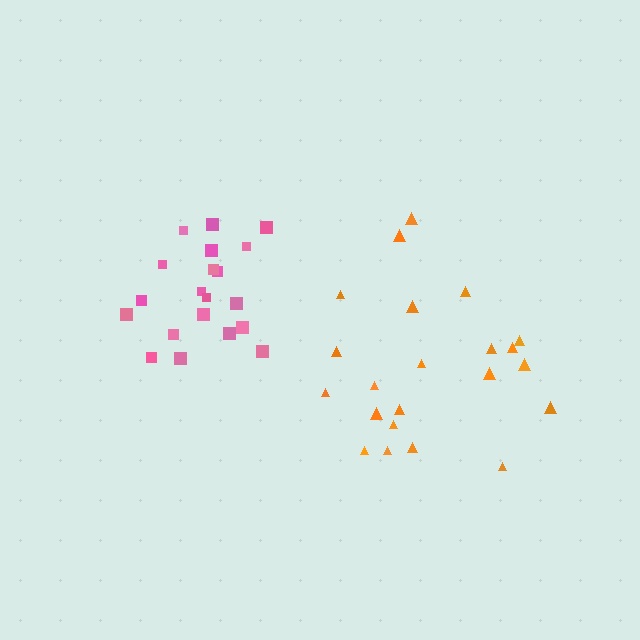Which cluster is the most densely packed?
Pink.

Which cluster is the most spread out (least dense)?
Orange.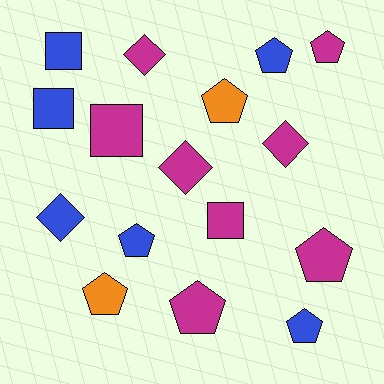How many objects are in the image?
There are 16 objects.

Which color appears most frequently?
Magenta, with 8 objects.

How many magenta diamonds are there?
There are 3 magenta diamonds.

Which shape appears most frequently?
Pentagon, with 8 objects.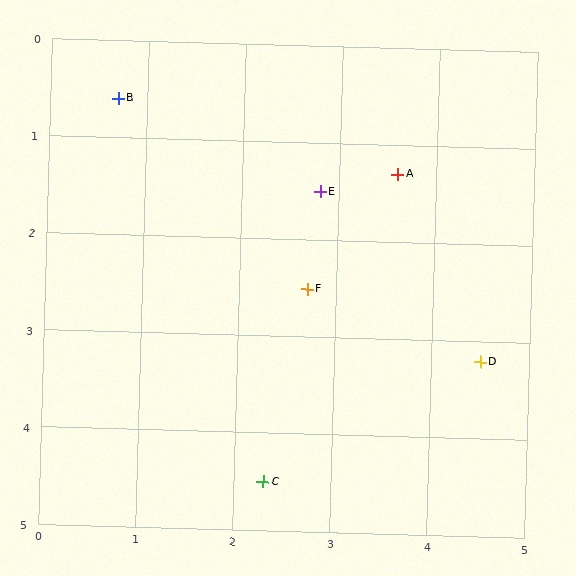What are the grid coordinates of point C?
Point C is at approximately (2.3, 4.5).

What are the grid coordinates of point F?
Point F is at approximately (2.7, 2.5).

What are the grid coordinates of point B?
Point B is at approximately (0.7, 0.6).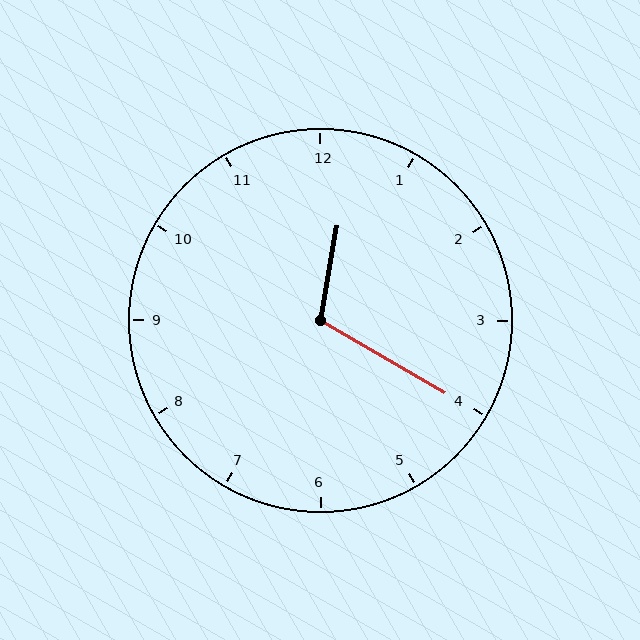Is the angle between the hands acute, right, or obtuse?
It is obtuse.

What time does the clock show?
12:20.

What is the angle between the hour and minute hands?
Approximately 110 degrees.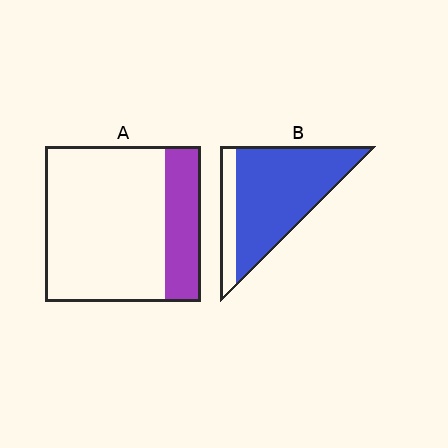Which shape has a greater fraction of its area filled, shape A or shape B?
Shape B.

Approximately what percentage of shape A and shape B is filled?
A is approximately 25% and B is approximately 80%.